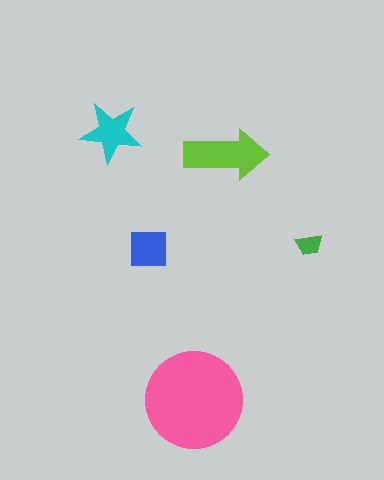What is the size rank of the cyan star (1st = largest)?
3rd.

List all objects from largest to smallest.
The pink circle, the lime arrow, the cyan star, the blue square, the green trapezoid.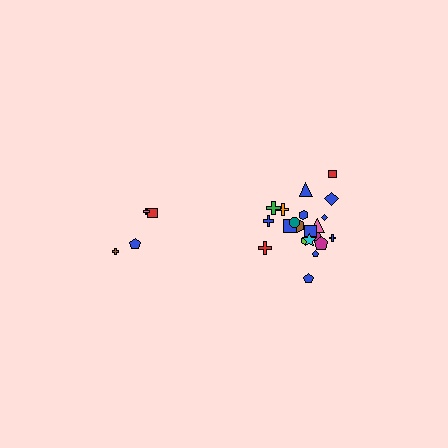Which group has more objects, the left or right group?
The right group.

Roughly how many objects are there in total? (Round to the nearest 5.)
Roughly 25 objects in total.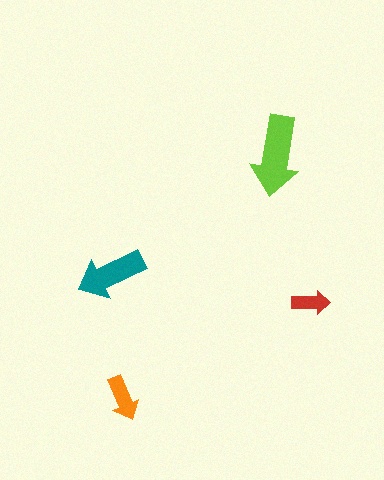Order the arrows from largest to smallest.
the lime one, the teal one, the orange one, the red one.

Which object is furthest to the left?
The teal arrow is leftmost.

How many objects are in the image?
There are 4 objects in the image.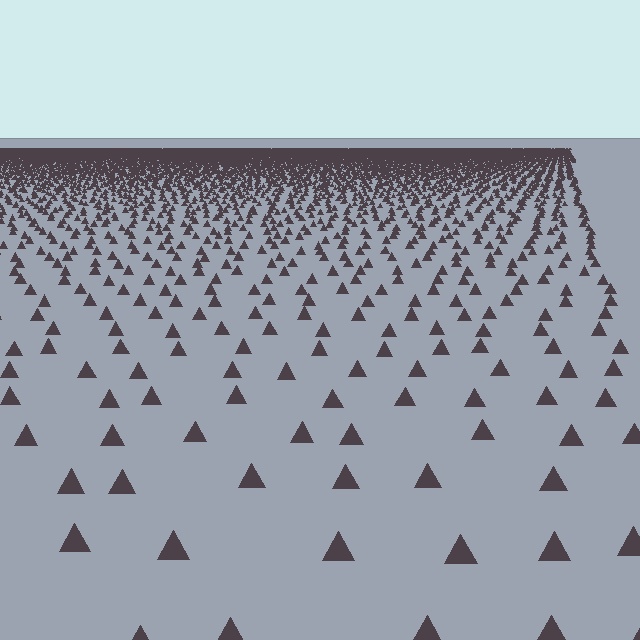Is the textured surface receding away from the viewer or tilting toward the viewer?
The surface is receding away from the viewer. Texture elements get smaller and denser toward the top.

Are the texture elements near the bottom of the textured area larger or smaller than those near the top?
Larger. Near the bottom, elements are closer to the viewer and appear at a bigger on-screen size.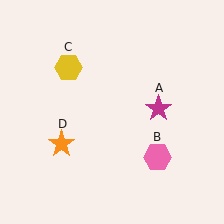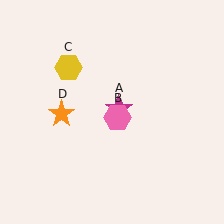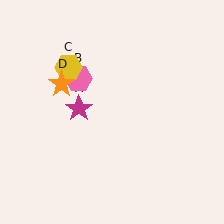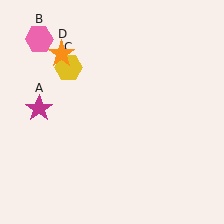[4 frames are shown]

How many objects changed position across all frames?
3 objects changed position: magenta star (object A), pink hexagon (object B), orange star (object D).